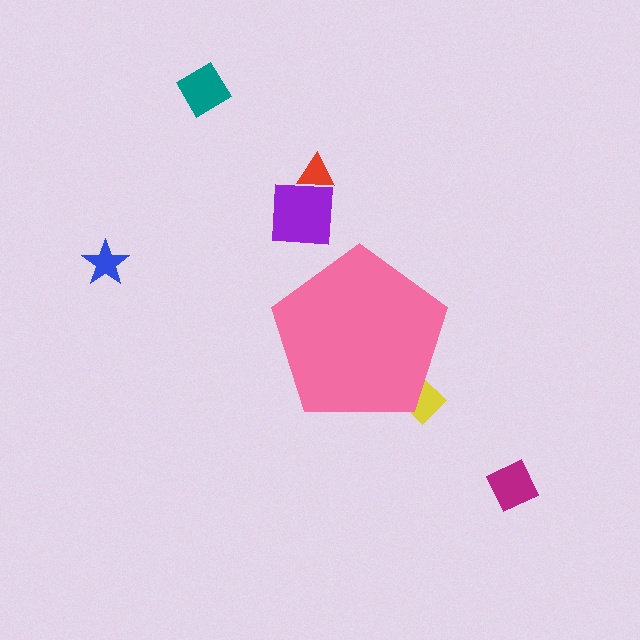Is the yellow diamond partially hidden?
Yes, the yellow diamond is partially hidden behind the pink pentagon.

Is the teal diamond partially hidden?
No, the teal diamond is fully visible.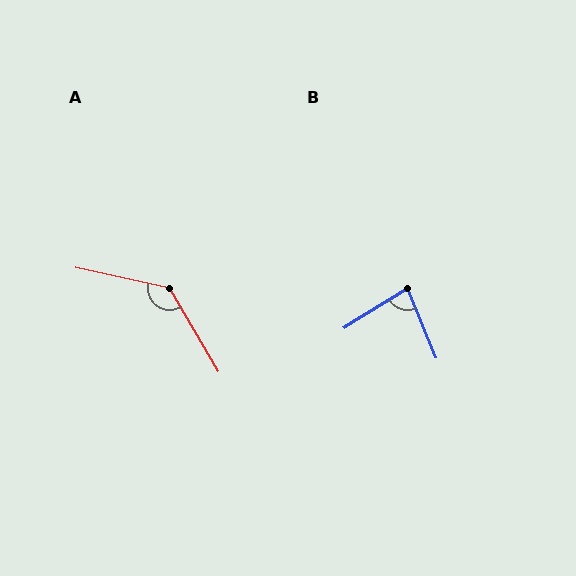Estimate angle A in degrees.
Approximately 133 degrees.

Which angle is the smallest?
B, at approximately 80 degrees.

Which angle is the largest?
A, at approximately 133 degrees.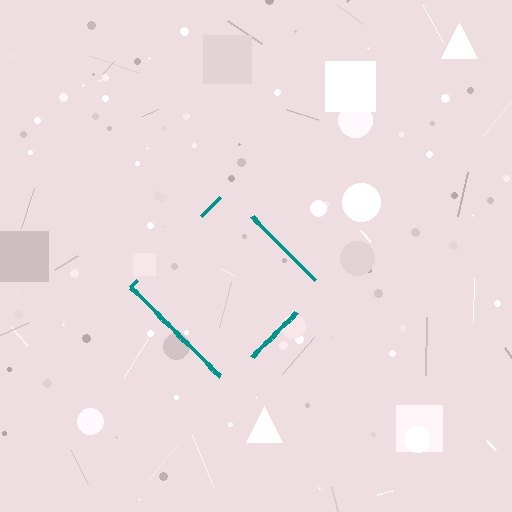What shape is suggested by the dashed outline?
The dashed outline suggests a diamond.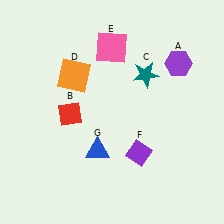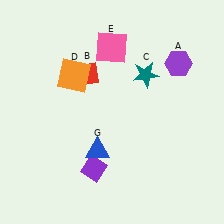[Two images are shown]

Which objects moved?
The objects that moved are: the red diamond (B), the purple diamond (F).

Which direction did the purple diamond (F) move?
The purple diamond (F) moved left.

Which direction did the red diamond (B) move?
The red diamond (B) moved up.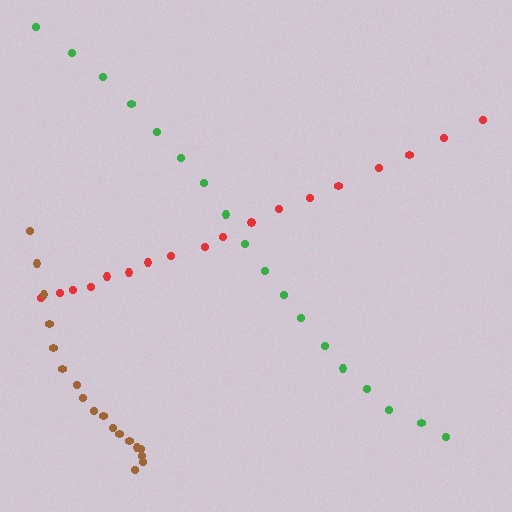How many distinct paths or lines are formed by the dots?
There are 3 distinct paths.